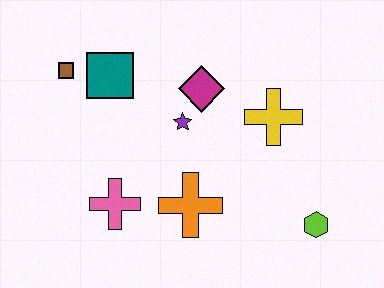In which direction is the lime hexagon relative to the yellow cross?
The lime hexagon is below the yellow cross.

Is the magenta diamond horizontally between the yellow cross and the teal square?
Yes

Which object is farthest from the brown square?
The lime hexagon is farthest from the brown square.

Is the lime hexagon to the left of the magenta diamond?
No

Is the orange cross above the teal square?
No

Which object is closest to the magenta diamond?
The purple star is closest to the magenta diamond.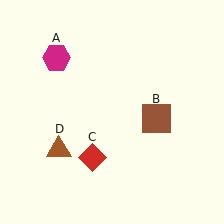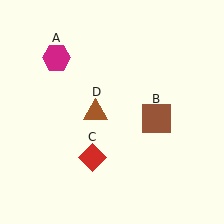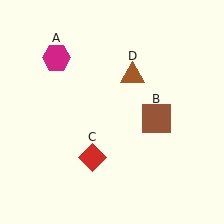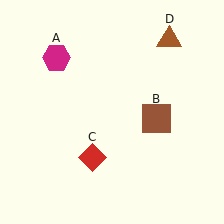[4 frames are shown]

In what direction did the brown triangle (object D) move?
The brown triangle (object D) moved up and to the right.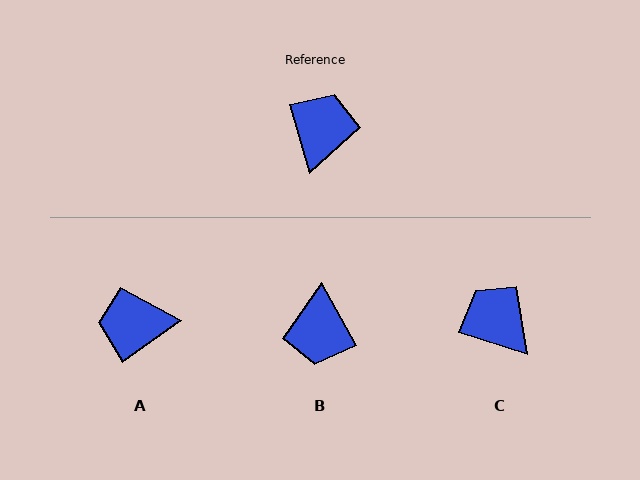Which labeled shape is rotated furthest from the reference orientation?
B, about 168 degrees away.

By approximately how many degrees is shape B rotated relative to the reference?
Approximately 168 degrees clockwise.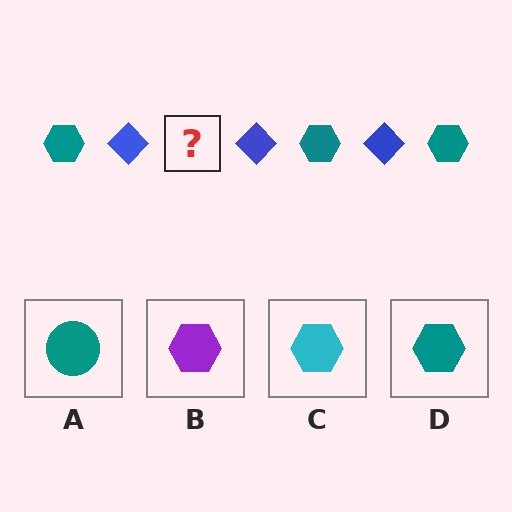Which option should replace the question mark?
Option D.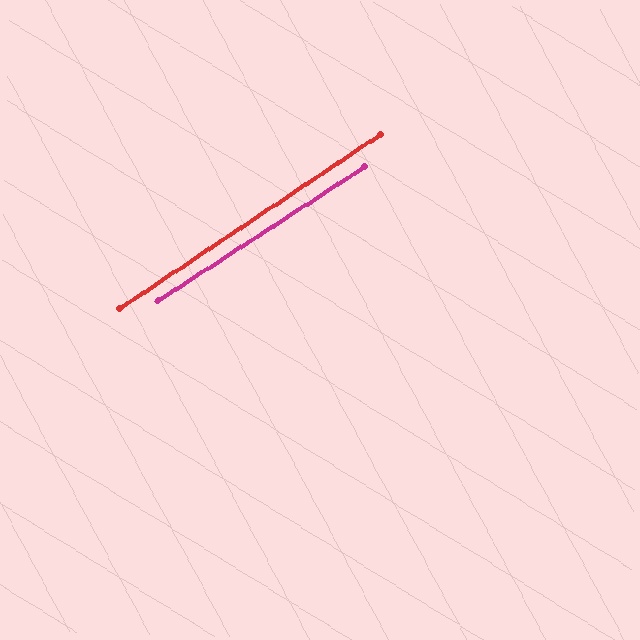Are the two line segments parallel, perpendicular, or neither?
Parallel — their directions differ by only 0.6°.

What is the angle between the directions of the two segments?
Approximately 1 degree.